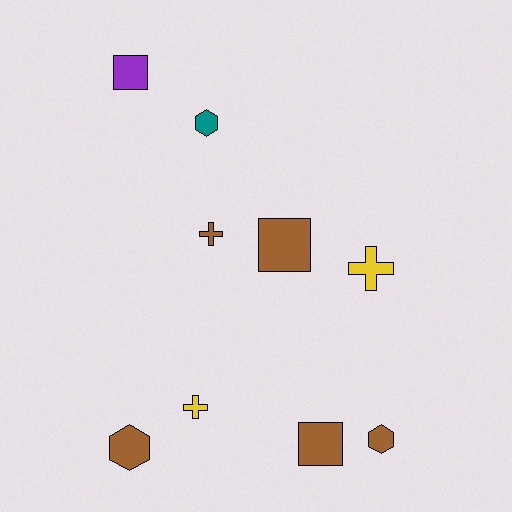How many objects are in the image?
There are 9 objects.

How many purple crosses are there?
There are no purple crosses.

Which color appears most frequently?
Brown, with 5 objects.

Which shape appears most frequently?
Square, with 3 objects.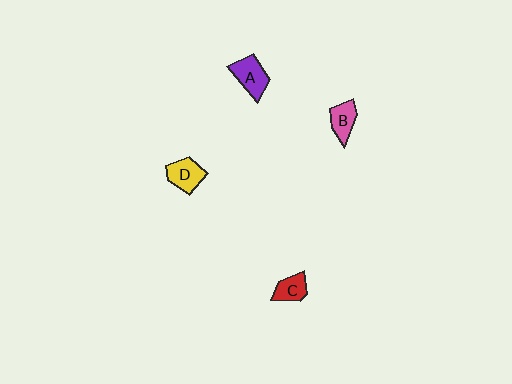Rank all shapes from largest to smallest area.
From largest to smallest: A (purple), D (yellow), B (pink), C (red).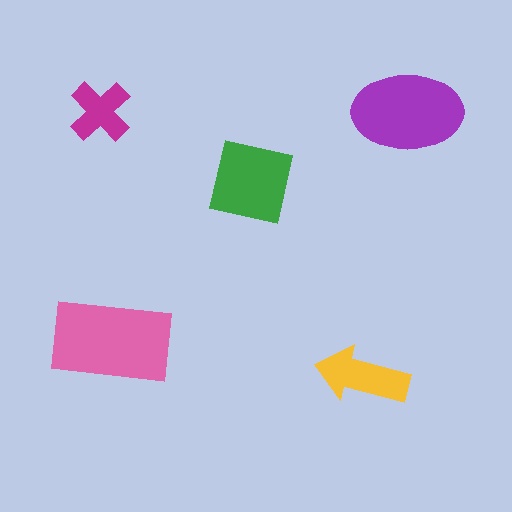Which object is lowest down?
The yellow arrow is bottommost.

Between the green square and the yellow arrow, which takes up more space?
The green square.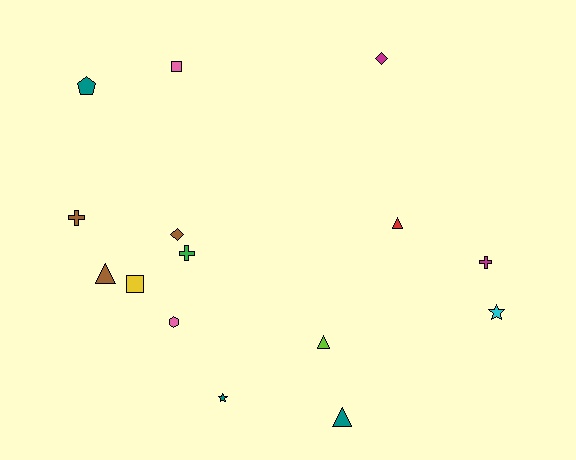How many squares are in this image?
There are 2 squares.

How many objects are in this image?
There are 15 objects.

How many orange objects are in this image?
There are no orange objects.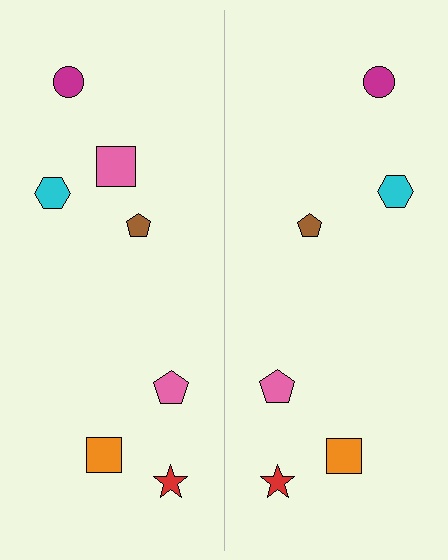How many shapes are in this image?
There are 13 shapes in this image.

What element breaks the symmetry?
A pink square is missing from the right side.